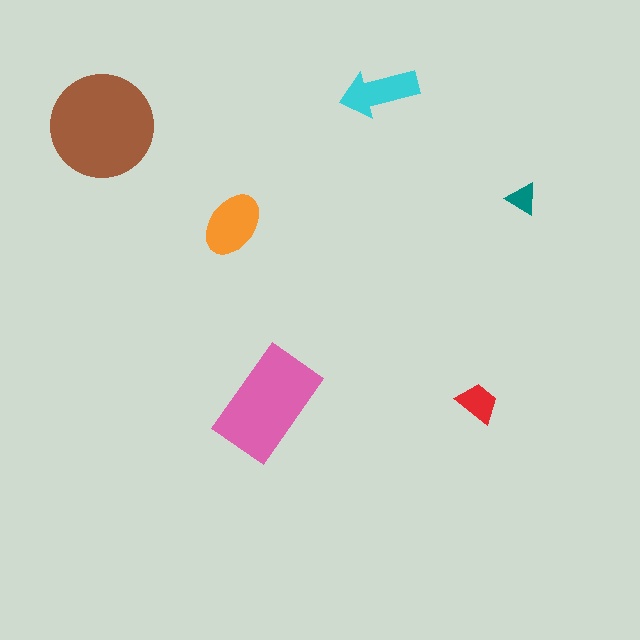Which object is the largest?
The brown circle.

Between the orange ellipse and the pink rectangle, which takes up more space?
The pink rectangle.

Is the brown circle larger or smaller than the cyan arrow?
Larger.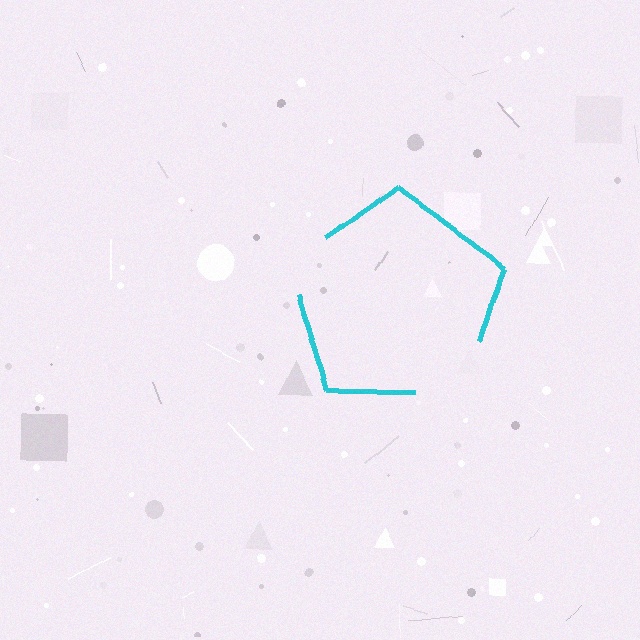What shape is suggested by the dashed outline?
The dashed outline suggests a pentagon.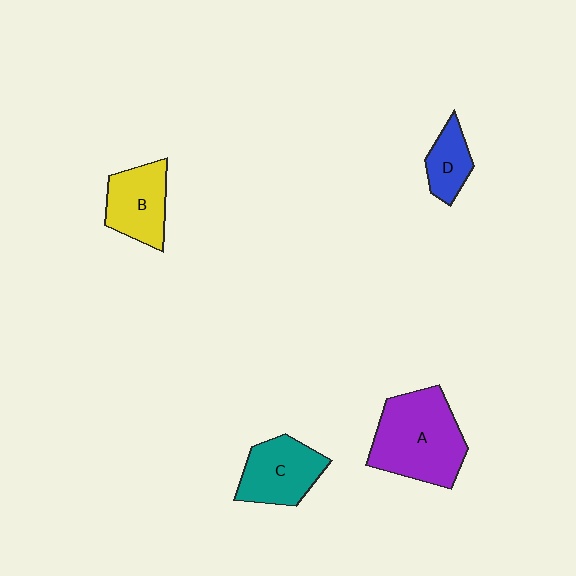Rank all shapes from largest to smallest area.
From largest to smallest: A (purple), C (teal), B (yellow), D (blue).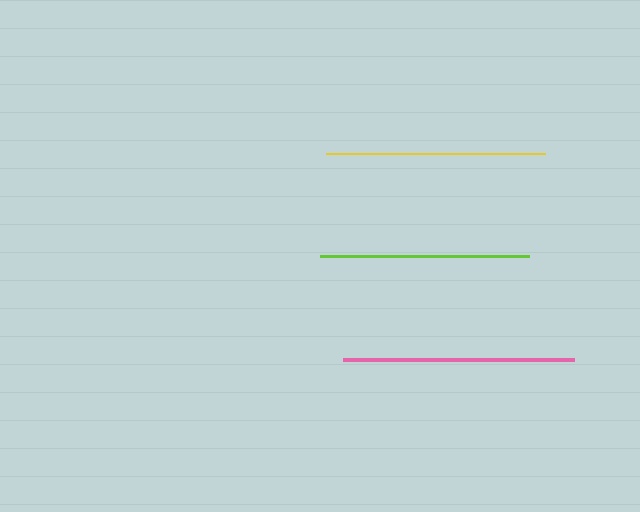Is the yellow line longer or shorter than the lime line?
The yellow line is longer than the lime line.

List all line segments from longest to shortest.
From longest to shortest: pink, yellow, lime.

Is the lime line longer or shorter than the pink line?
The pink line is longer than the lime line.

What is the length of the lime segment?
The lime segment is approximately 209 pixels long.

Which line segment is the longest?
The pink line is the longest at approximately 231 pixels.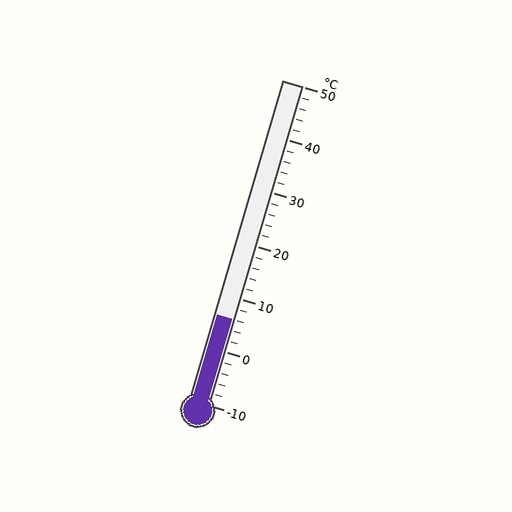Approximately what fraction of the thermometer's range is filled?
The thermometer is filled to approximately 25% of its range.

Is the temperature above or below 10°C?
The temperature is below 10°C.